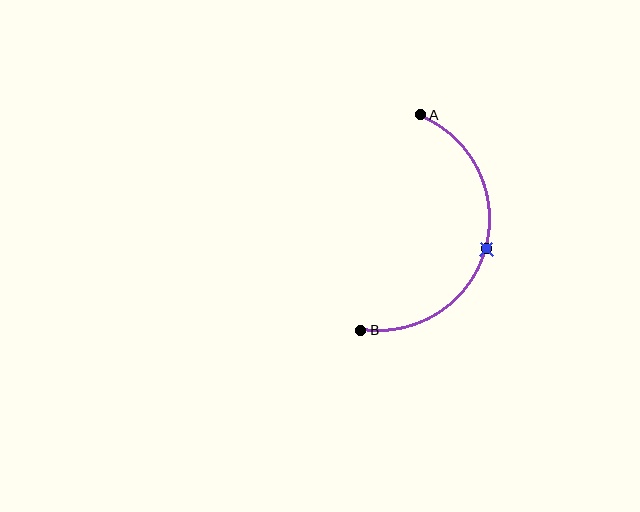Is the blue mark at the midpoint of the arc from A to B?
Yes. The blue mark lies on the arc at equal arc-length from both A and B — it is the arc midpoint.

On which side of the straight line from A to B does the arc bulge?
The arc bulges to the right of the straight line connecting A and B.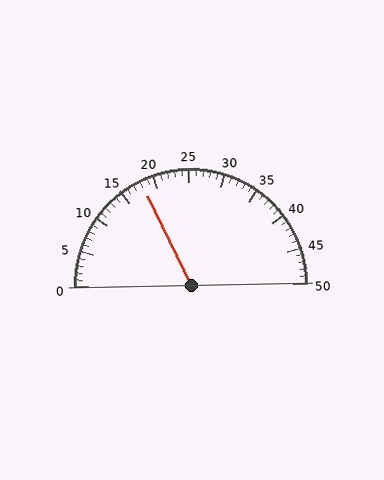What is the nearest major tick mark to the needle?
The nearest major tick mark is 20.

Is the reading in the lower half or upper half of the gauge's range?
The reading is in the lower half of the range (0 to 50).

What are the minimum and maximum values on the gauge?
The gauge ranges from 0 to 50.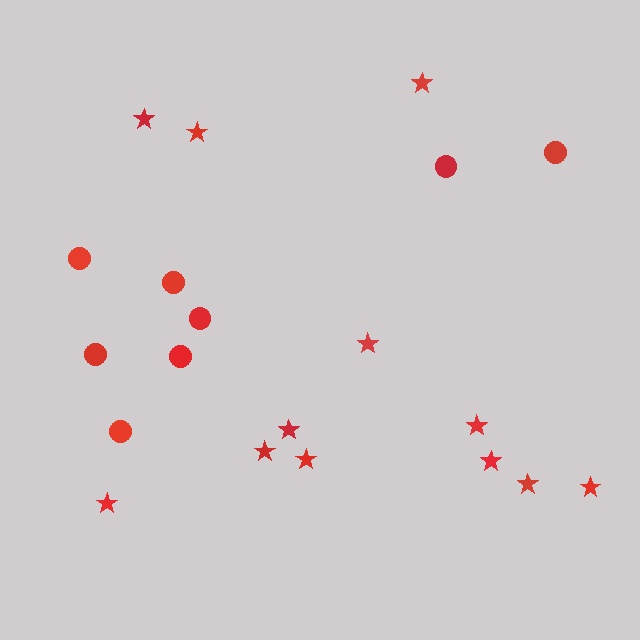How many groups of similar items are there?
There are 2 groups: one group of circles (8) and one group of stars (12).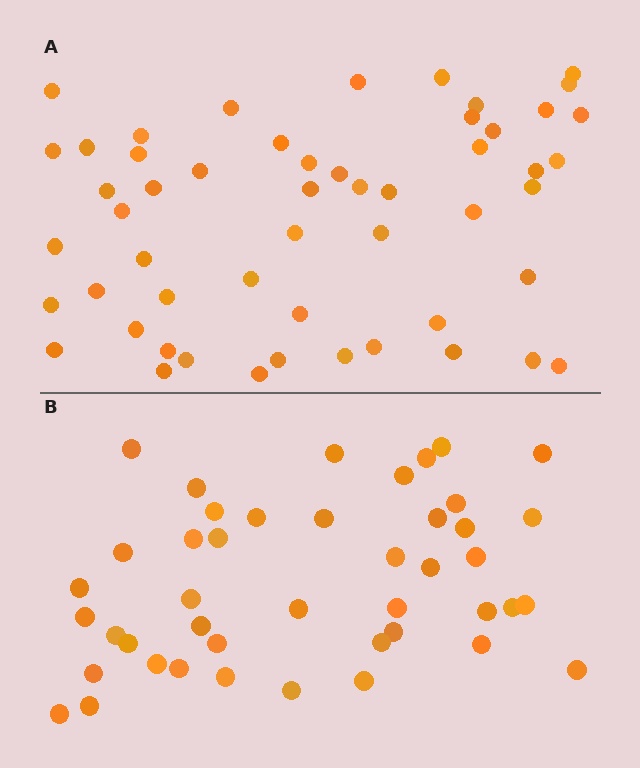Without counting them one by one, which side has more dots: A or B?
Region A (the top region) has more dots.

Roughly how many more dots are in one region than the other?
Region A has roughly 8 or so more dots than region B.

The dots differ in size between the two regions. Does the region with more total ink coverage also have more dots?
No. Region B has more total ink coverage because its dots are larger, but region A actually contains more individual dots. Total area can be misleading — the number of items is what matters here.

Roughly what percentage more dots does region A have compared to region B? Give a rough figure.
About 20% more.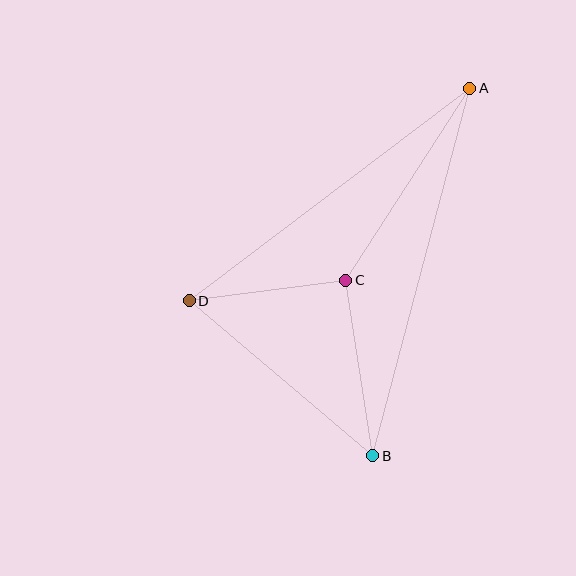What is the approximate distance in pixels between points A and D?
The distance between A and D is approximately 352 pixels.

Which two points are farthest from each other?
Points A and B are farthest from each other.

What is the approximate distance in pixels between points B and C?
The distance between B and C is approximately 178 pixels.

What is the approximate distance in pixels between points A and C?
The distance between A and C is approximately 228 pixels.